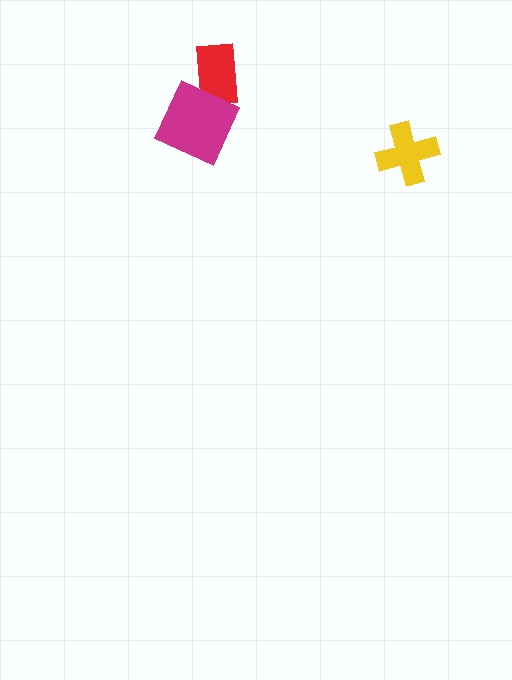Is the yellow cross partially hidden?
No, no other shape covers it.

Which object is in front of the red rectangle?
The magenta diamond is in front of the red rectangle.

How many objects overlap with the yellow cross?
0 objects overlap with the yellow cross.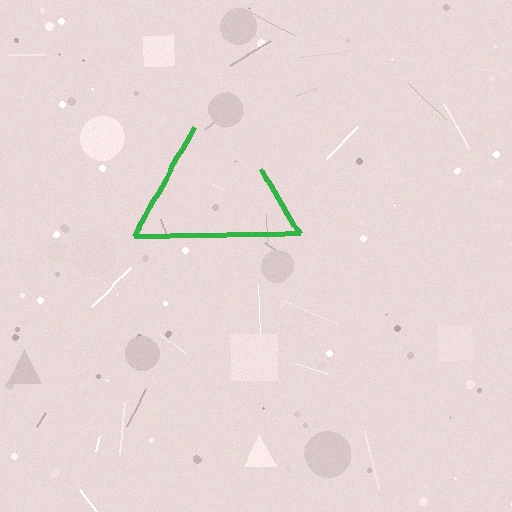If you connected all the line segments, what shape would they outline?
They would outline a triangle.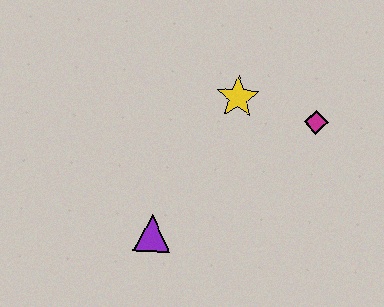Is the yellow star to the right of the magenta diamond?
No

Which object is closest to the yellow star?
The magenta diamond is closest to the yellow star.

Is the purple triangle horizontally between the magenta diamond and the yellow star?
No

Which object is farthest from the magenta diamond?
The purple triangle is farthest from the magenta diamond.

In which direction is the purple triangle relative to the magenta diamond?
The purple triangle is to the left of the magenta diamond.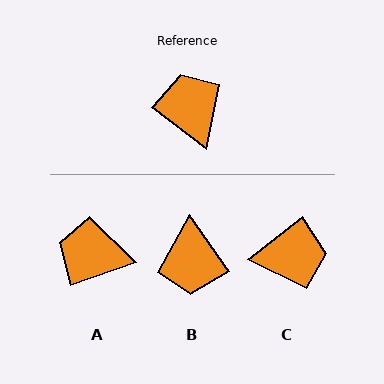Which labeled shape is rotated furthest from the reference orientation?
B, about 162 degrees away.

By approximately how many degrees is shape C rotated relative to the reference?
Approximately 105 degrees clockwise.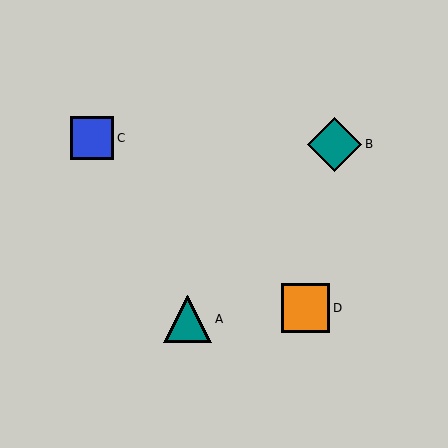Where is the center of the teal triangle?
The center of the teal triangle is at (188, 319).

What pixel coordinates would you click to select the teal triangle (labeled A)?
Click at (188, 319) to select the teal triangle A.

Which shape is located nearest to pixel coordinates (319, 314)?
The orange square (labeled D) at (305, 308) is nearest to that location.